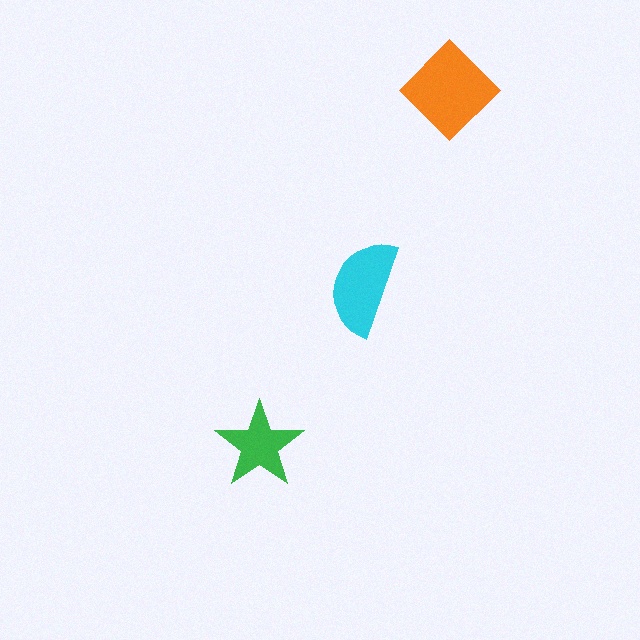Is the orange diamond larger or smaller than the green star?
Larger.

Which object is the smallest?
The green star.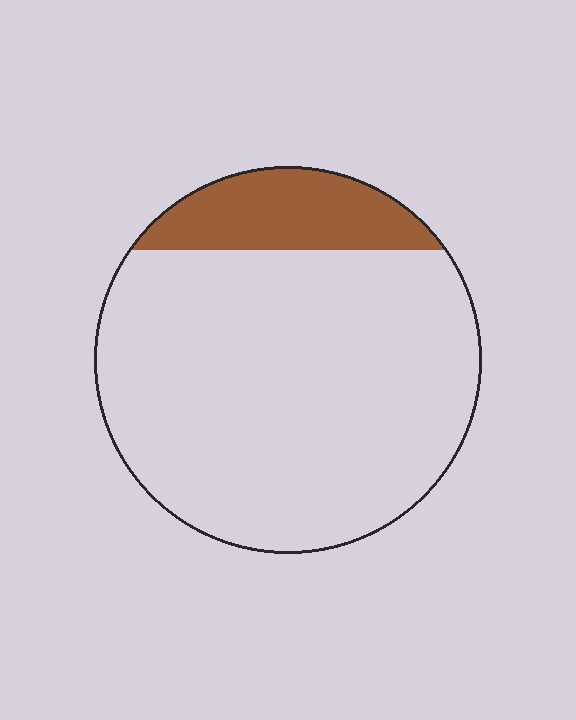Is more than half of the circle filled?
No.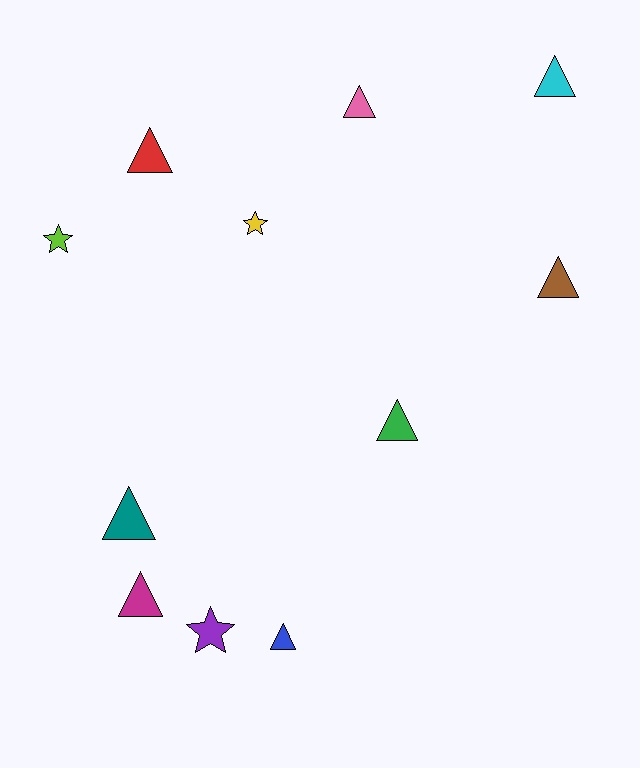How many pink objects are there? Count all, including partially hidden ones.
There is 1 pink object.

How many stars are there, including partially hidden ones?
There are 3 stars.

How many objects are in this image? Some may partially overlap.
There are 11 objects.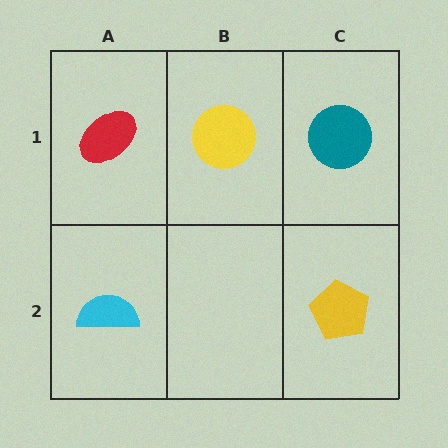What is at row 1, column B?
A yellow circle.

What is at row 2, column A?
A cyan semicircle.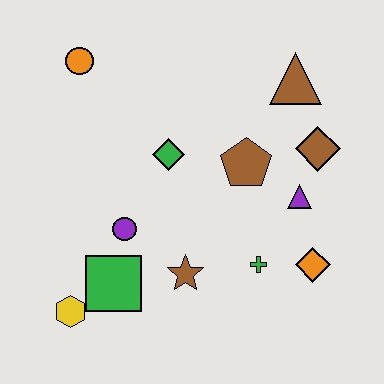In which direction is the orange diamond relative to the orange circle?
The orange diamond is to the right of the orange circle.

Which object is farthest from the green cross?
The orange circle is farthest from the green cross.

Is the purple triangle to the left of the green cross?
No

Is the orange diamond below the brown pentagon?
Yes